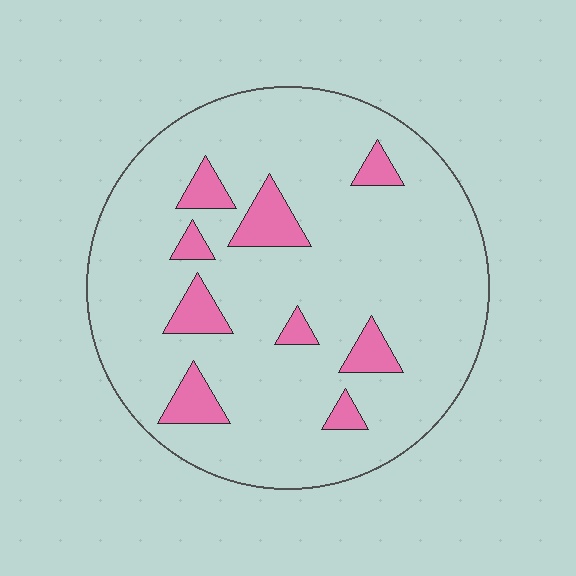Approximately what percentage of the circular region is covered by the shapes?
Approximately 10%.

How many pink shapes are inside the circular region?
9.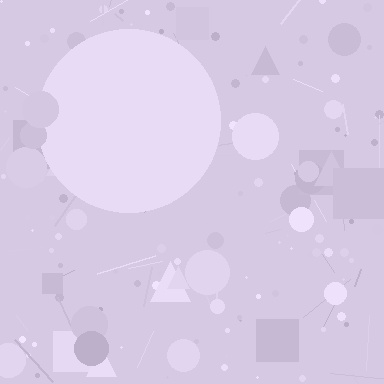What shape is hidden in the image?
A circle is hidden in the image.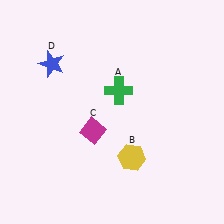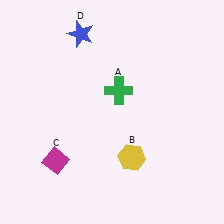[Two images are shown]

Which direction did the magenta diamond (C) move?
The magenta diamond (C) moved left.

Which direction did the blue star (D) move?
The blue star (D) moved up.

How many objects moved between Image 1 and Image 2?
2 objects moved between the two images.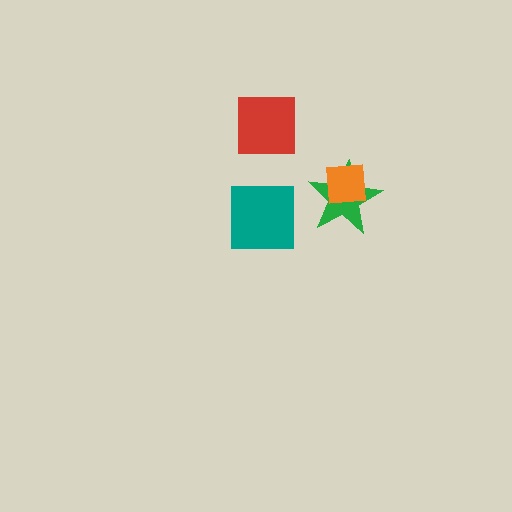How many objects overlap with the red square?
0 objects overlap with the red square.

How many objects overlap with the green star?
1 object overlaps with the green star.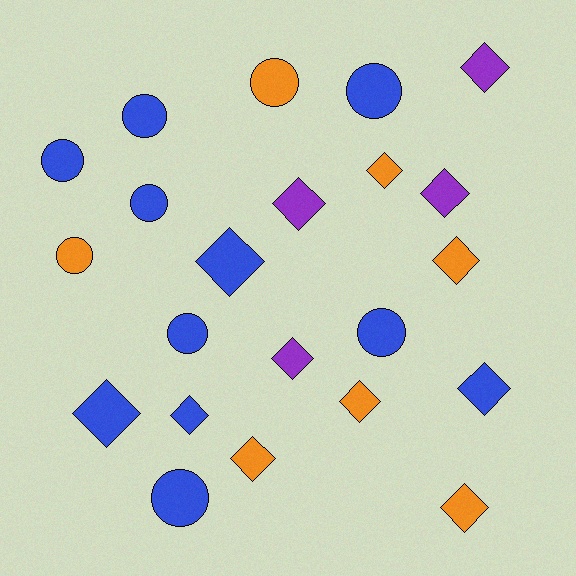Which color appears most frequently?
Blue, with 11 objects.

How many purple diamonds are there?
There are 4 purple diamonds.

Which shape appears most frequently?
Diamond, with 13 objects.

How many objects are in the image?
There are 22 objects.